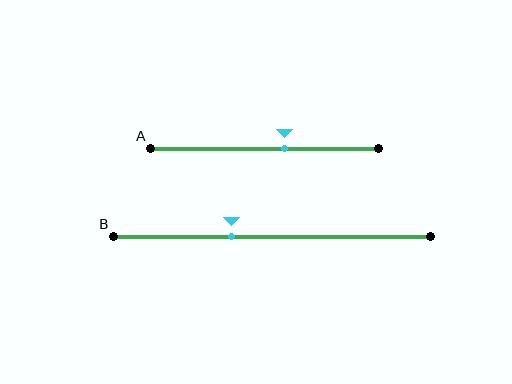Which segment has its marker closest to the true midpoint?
Segment A has its marker closest to the true midpoint.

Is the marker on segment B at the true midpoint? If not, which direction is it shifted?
No, the marker on segment B is shifted to the left by about 13% of the segment length.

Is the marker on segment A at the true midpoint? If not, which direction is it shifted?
No, the marker on segment A is shifted to the right by about 9% of the segment length.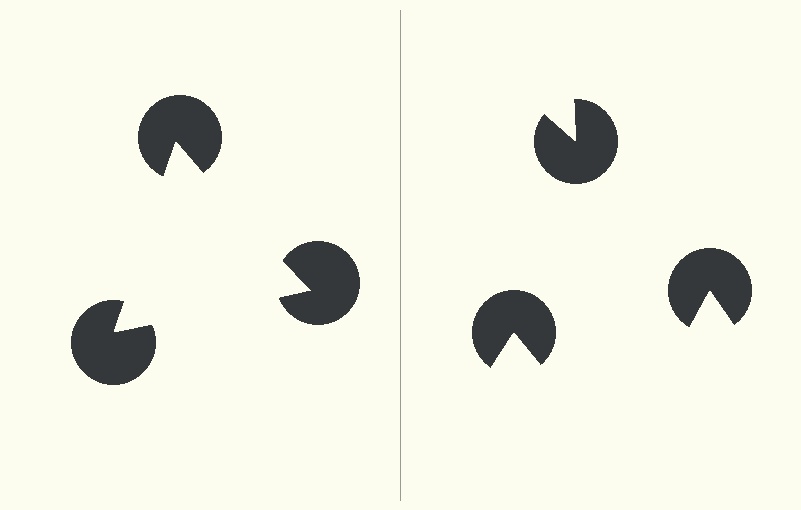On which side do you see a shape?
An illusory triangle appears on the left side. On the right side the wedge cuts are rotated, so no coherent shape forms.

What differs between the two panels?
The pac-man discs are positioned identically on both sides; only the wedge orientations differ. On the left they align to a triangle; on the right they are misaligned.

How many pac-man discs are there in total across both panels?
6 — 3 on each side.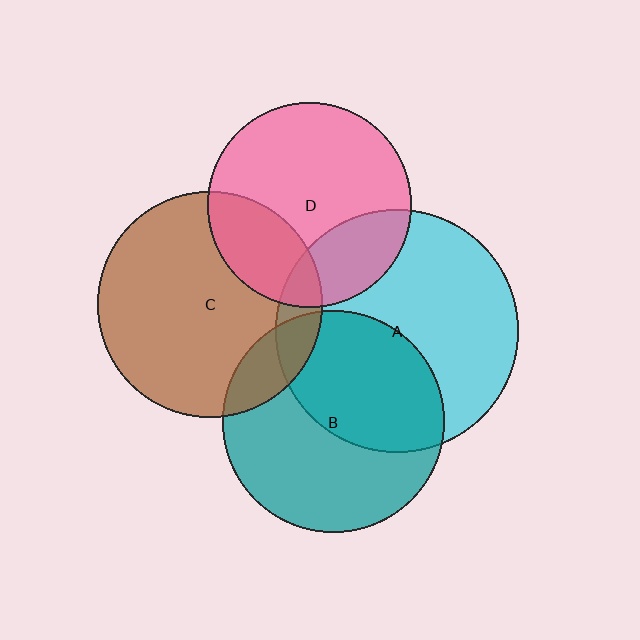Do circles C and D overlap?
Yes.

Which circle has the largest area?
Circle A (cyan).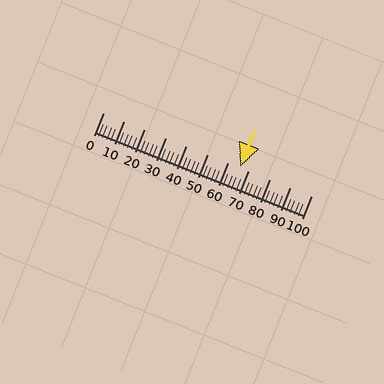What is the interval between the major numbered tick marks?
The major tick marks are spaced 10 units apart.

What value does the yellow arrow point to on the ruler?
The yellow arrow points to approximately 66.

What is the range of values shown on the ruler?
The ruler shows values from 0 to 100.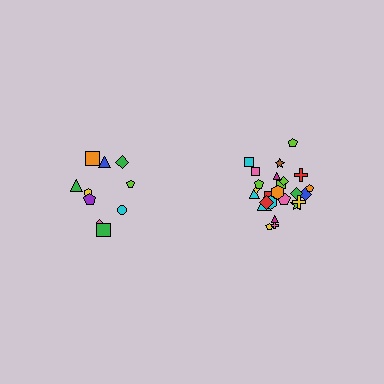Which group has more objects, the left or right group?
The right group.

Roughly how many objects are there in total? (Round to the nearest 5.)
Roughly 35 objects in total.